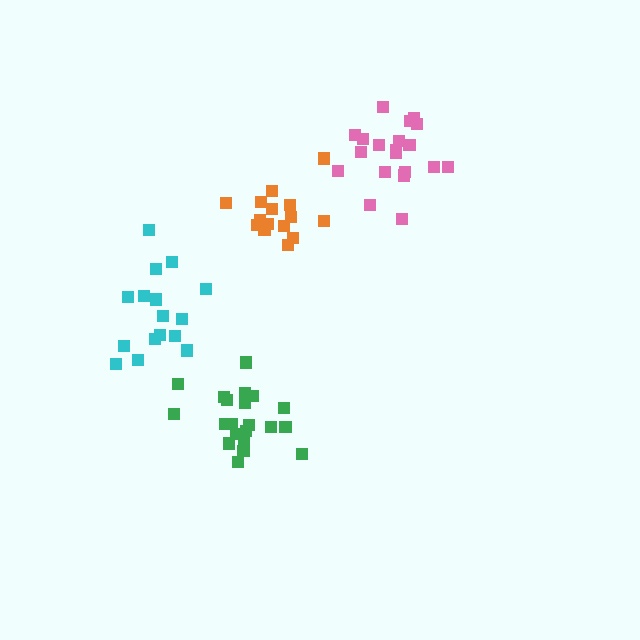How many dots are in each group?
Group 1: 21 dots, Group 2: 16 dots, Group 3: 20 dots, Group 4: 15 dots (72 total).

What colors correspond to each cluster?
The clusters are colored: green, cyan, pink, orange.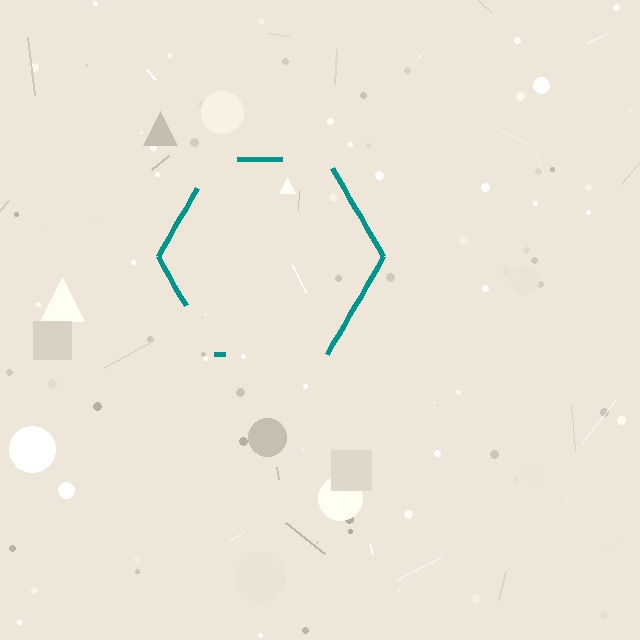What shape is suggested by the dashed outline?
The dashed outline suggests a hexagon.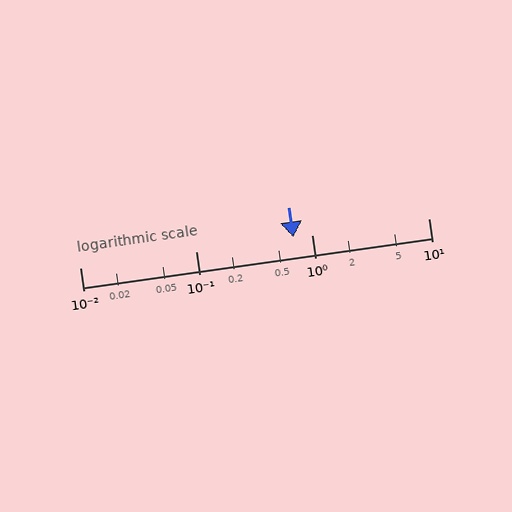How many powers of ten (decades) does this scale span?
The scale spans 3 decades, from 0.01 to 10.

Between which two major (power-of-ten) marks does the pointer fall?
The pointer is between 0.1 and 1.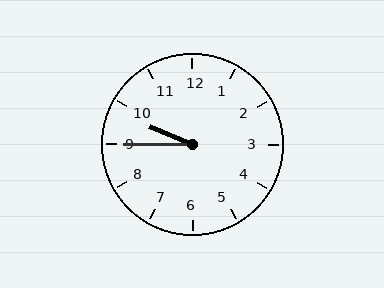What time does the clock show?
9:45.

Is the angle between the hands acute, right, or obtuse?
It is acute.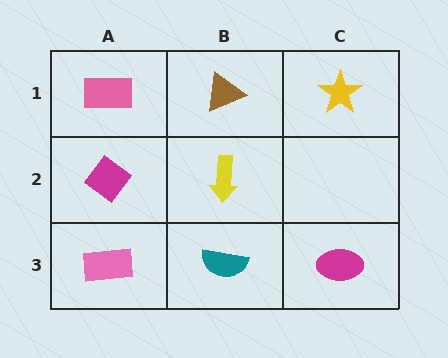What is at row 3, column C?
A magenta ellipse.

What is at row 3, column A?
A pink rectangle.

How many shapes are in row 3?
3 shapes.